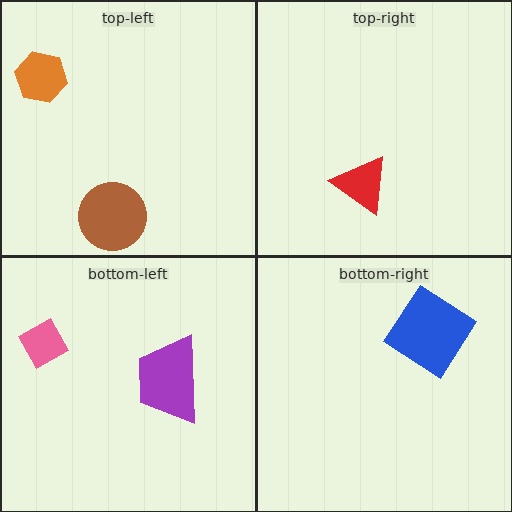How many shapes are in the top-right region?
1.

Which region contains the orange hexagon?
The top-left region.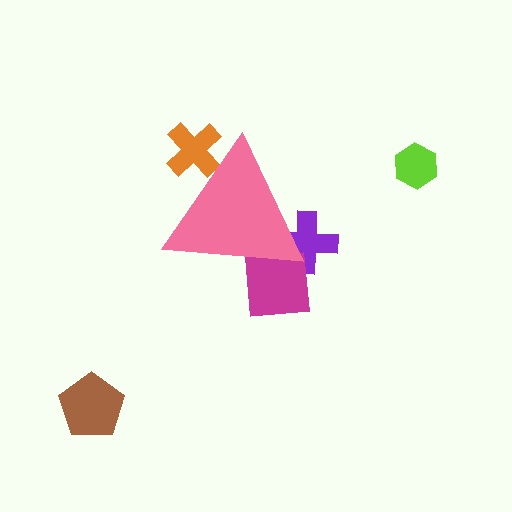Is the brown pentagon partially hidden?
No, the brown pentagon is fully visible.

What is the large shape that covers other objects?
A pink triangle.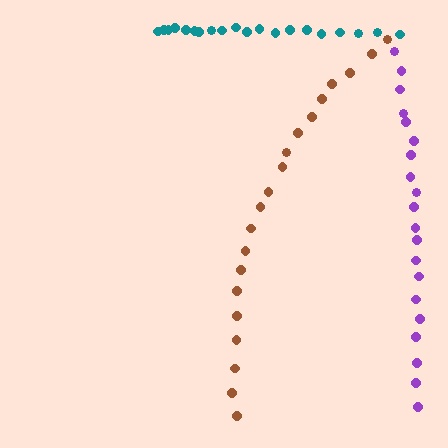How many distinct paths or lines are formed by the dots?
There are 3 distinct paths.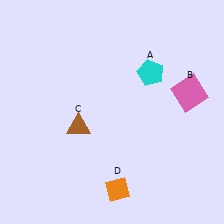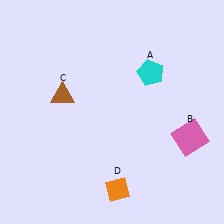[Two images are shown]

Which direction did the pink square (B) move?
The pink square (B) moved down.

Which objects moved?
The objects that moved are: the pink square (B), the brown triangle (C).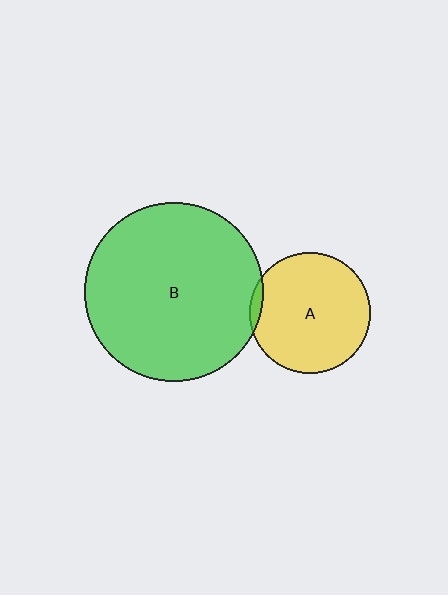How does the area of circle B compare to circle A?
Approximately 2.2 times.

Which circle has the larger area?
Circle B (green).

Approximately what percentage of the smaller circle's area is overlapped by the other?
Approximately 5%.